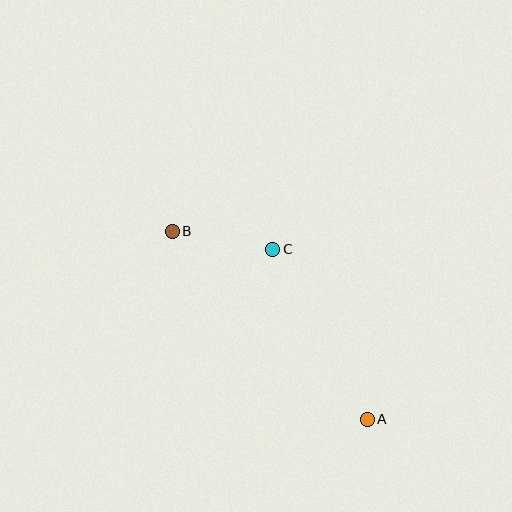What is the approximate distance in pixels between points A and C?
The distance between A and C is approximately 194 pixels.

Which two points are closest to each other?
Points B and C are closest to each other.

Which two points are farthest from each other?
Points A and B are farthest from each other.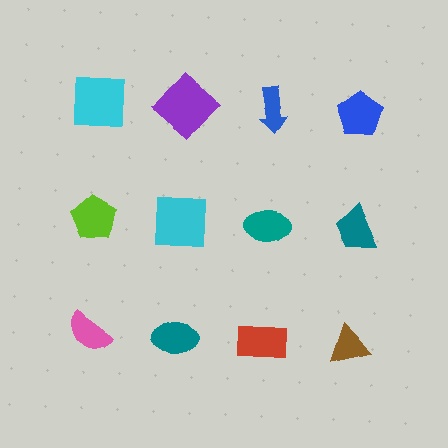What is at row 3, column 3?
A red rectangle.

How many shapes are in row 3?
4 shapes.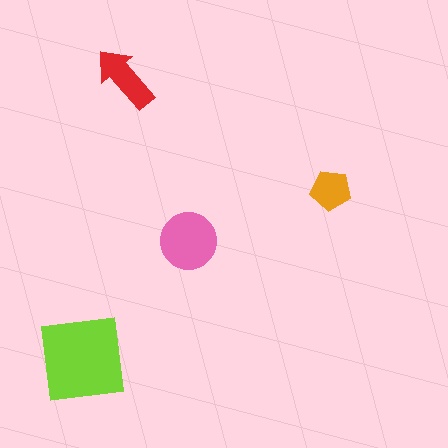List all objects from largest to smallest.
The lime square, the pink circle, the red arrow, the orange pentagon.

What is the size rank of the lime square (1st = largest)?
1st.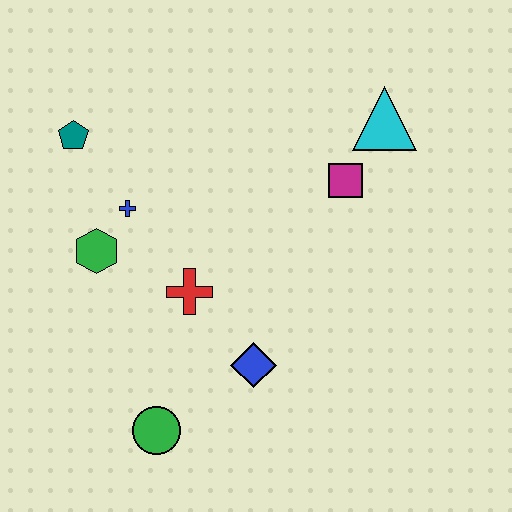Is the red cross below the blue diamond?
No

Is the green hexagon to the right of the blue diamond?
No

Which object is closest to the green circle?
The blue diamond is closest to the green circle.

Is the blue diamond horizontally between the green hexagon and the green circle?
No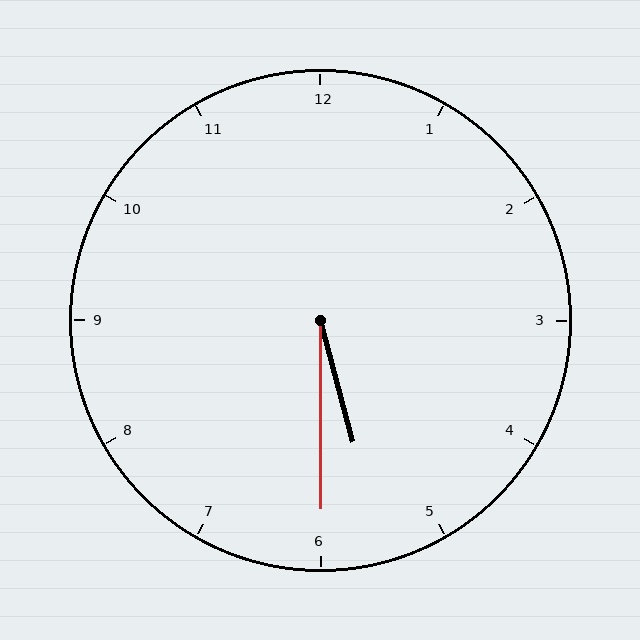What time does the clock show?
5:30.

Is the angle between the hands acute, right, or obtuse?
It is acute.